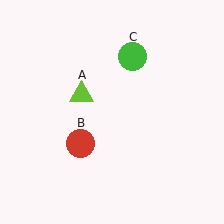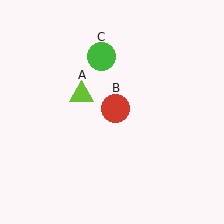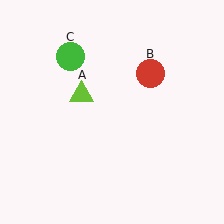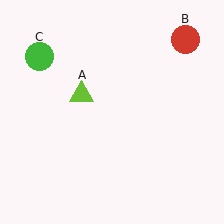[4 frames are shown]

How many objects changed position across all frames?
2 objects changed position: red circle (object B), green circle (object C).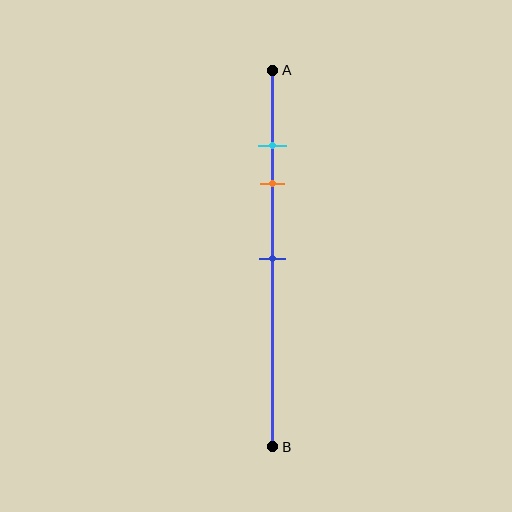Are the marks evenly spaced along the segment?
No, the marks are not evenly spaced.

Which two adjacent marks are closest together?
The cyan and orange marks are the closest adjacent pair.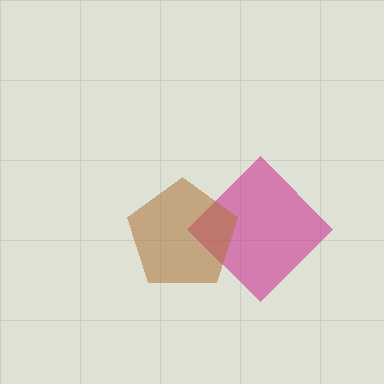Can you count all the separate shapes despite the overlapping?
Yes, there are 2 separate shapes.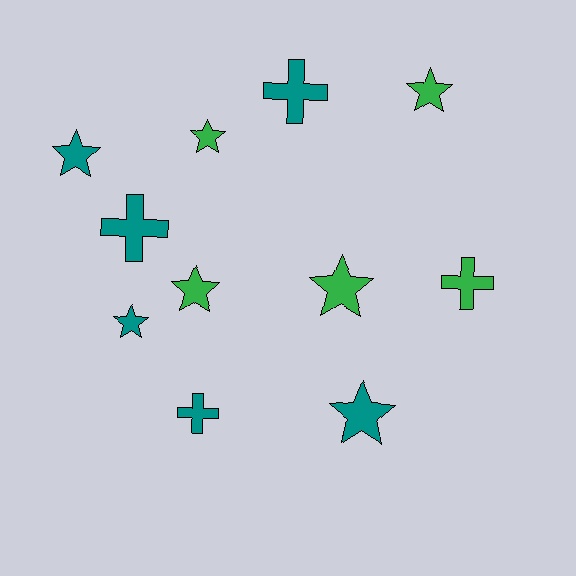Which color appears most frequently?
Teal, with 6 objects.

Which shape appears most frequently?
Star, with 7 objects.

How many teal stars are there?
There are 3 teal stars.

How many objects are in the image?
There are 11 objects.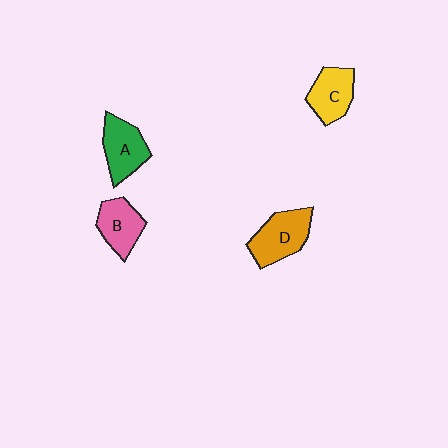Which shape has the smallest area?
Shape B (pink).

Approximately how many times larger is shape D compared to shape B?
Approximately 1.2 times.